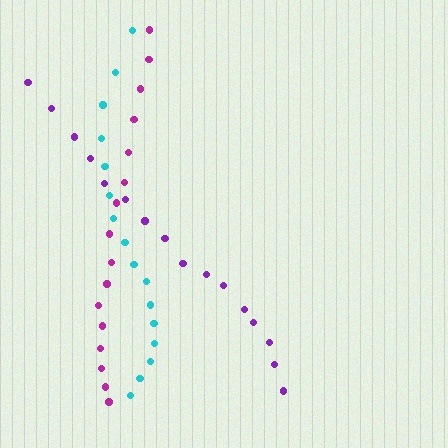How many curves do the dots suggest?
There are 3 distinct paths.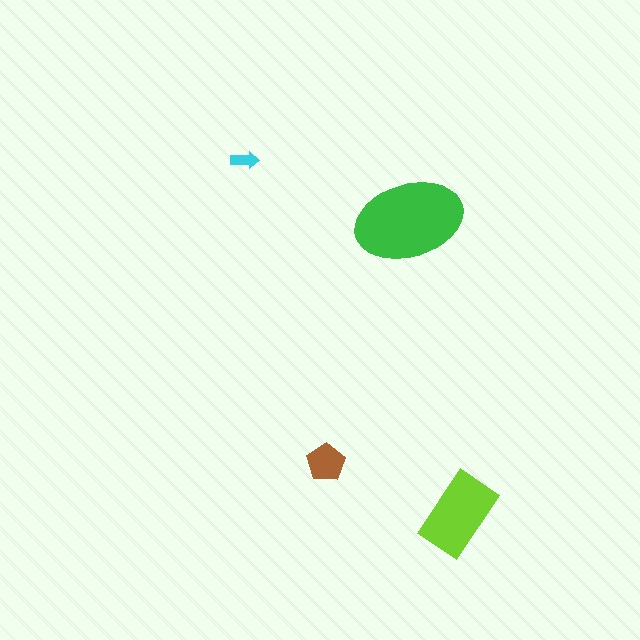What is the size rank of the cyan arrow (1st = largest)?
4th.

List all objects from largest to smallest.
The green ellipse, the lime rectangle, the brown pentagon, the cyan arrow.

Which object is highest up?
The cyan arrow is topmost.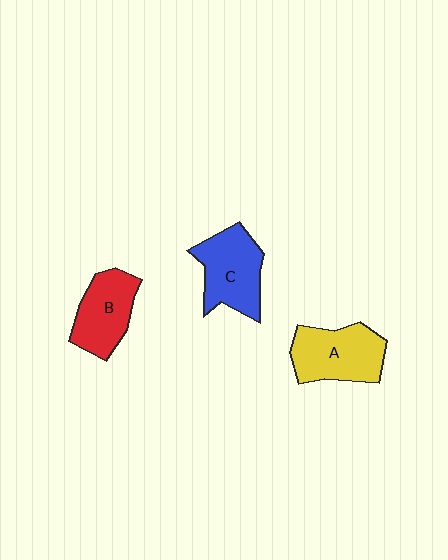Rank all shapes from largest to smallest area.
From largest to smallest: A (yellow), C (blue), B (red).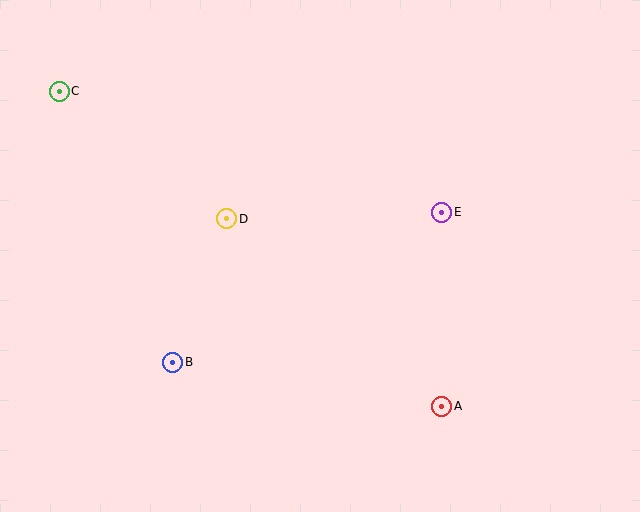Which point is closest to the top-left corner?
Point C is closest to the top-left corner.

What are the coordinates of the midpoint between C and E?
The midpoint between C and E is at (251, 152).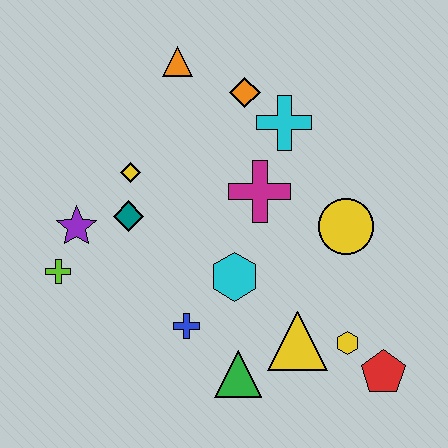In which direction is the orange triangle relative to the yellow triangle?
The orange triangle is above the yellow triangle.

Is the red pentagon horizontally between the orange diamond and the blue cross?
No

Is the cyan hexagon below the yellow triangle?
No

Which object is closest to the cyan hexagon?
The blue cross is closest to the cyan hexagon.